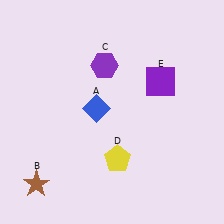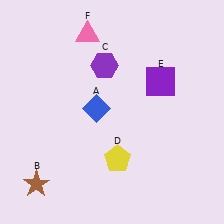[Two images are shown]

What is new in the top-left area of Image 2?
A pink triangle (F) was added in the top-left area of Image 2.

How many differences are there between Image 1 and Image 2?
There is 1 difference between the two images.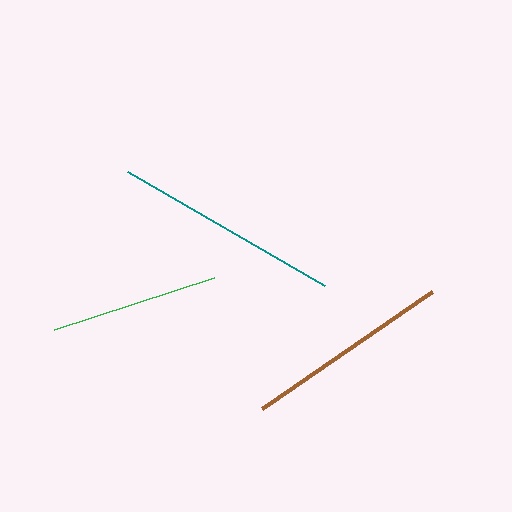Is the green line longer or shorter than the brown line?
The brown line is longer than the green line.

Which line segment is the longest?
The teal line is the longest at approximately 228 pixels.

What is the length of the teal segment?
The teal segment is approximately 228 pixels long.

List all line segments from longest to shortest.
From longest to shortest: teal, brown, green.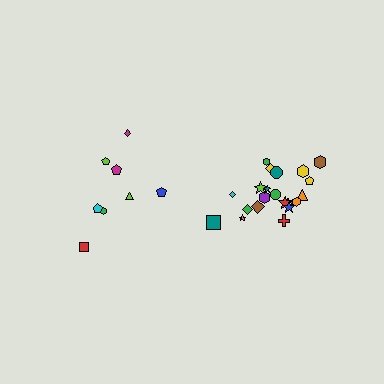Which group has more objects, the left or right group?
The right group.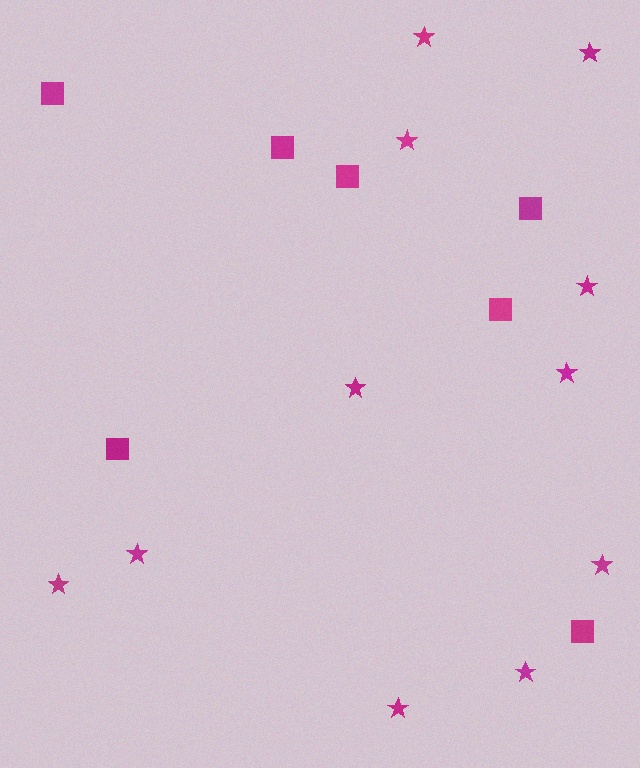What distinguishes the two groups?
There are 2 groups: one group of stars (11) and one group of squares (7).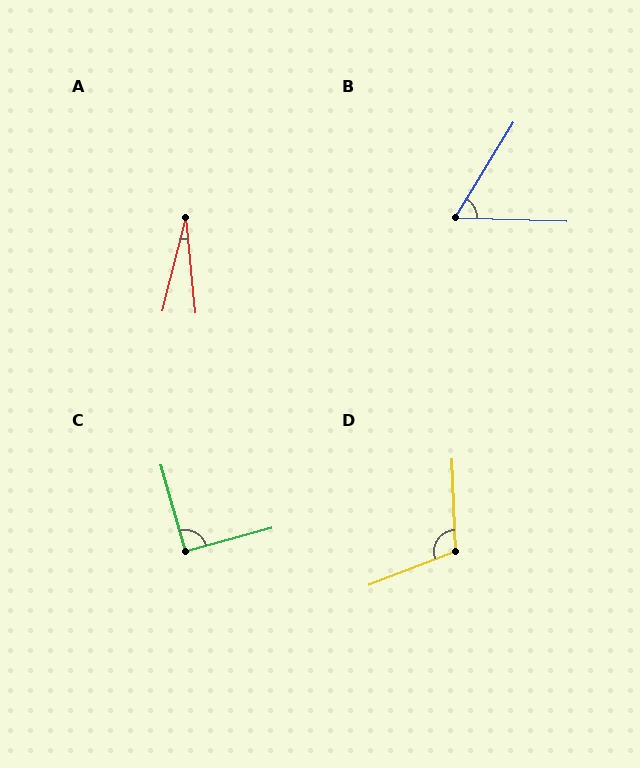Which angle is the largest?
D, at approximately 109 degrees.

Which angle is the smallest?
A, at approximately 20 degrees.